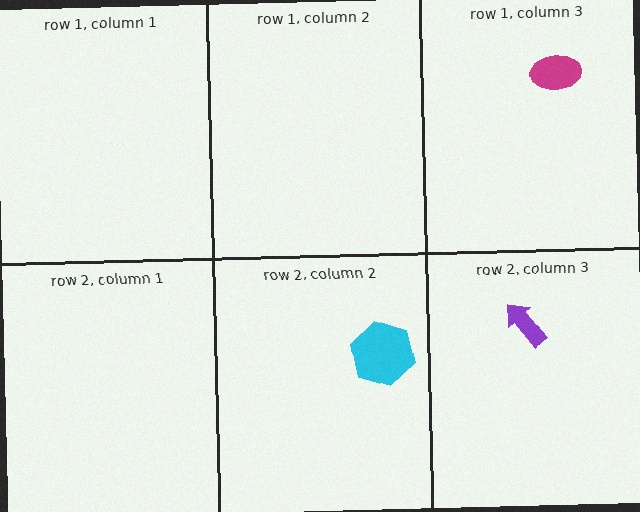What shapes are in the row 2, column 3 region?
The purple arrow.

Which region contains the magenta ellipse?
The row 1, column 3 region.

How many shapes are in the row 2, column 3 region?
1.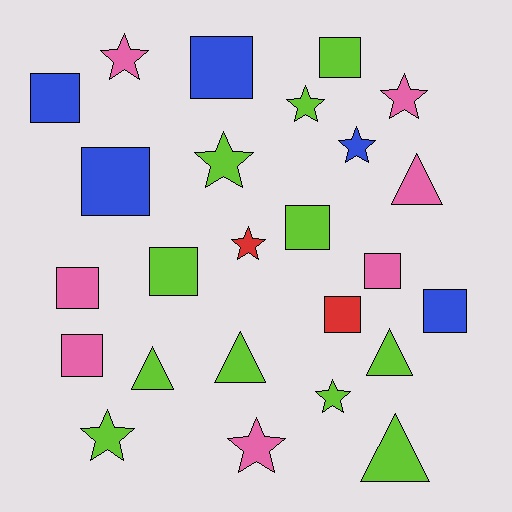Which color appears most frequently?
Lime, with 11 objects.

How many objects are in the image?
There are 25 objects.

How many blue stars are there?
There is 1 blue star.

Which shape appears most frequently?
Square, with 11 objects.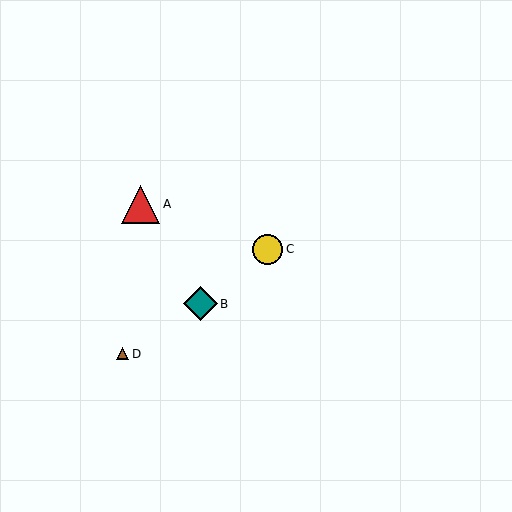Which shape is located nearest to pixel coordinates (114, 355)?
The brown triangle (labeled D) at (123, 354) is nearest to that location.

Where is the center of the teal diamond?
The center of the teal diamond is at (201, 304).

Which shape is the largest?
The red triangle (labeled A) is the largest.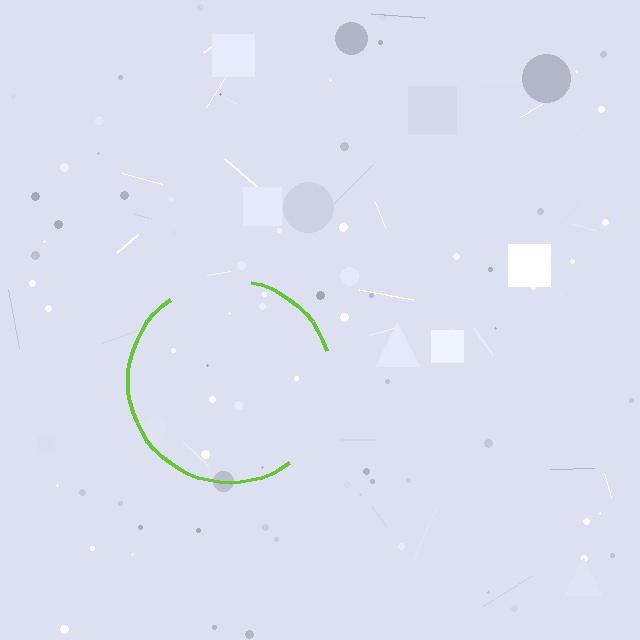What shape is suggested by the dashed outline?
The dashed outline suggests a circle.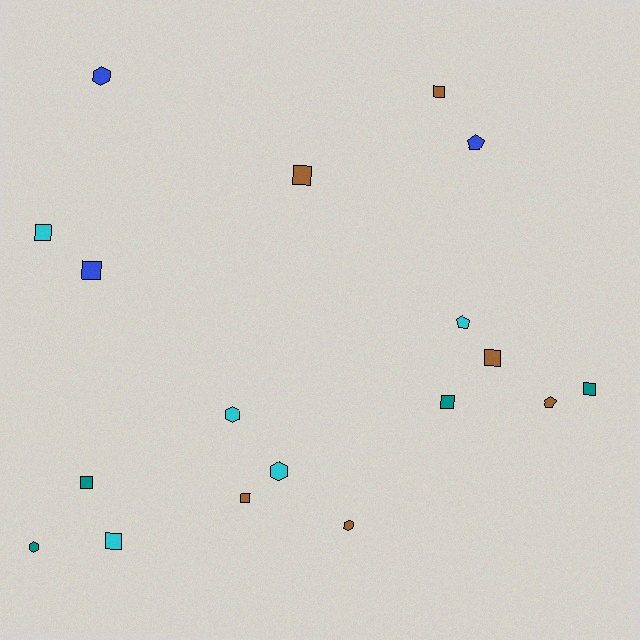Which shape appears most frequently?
Square, with 10 objects.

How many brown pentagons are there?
There is 1 brown pentagon.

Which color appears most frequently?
Brown, with 6 objects.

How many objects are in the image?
There are 18 objects.